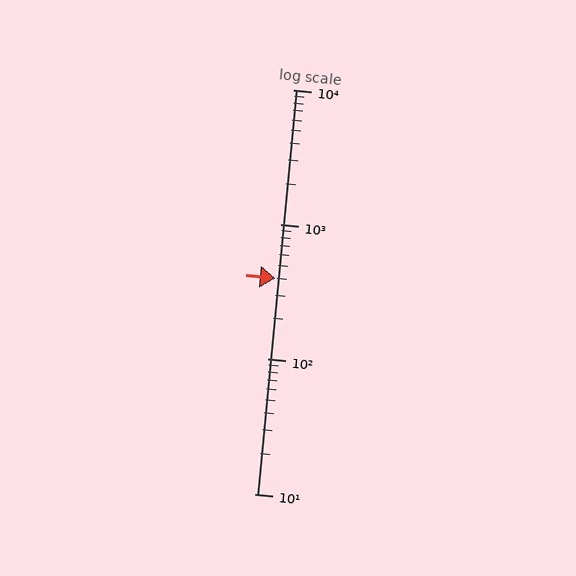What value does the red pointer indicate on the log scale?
The pointer indicates approximately 400.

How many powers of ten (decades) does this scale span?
The scale spans 3 decades, from 10 to 10000.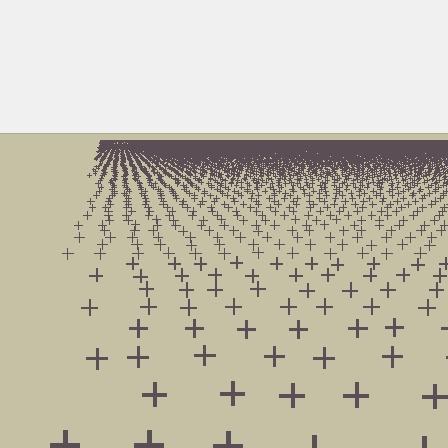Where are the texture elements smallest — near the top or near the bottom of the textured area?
Near the top.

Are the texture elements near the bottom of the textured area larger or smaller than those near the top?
Larger. Near the bottom, elements are closer to the viewer and appear at a bigger on-screen size.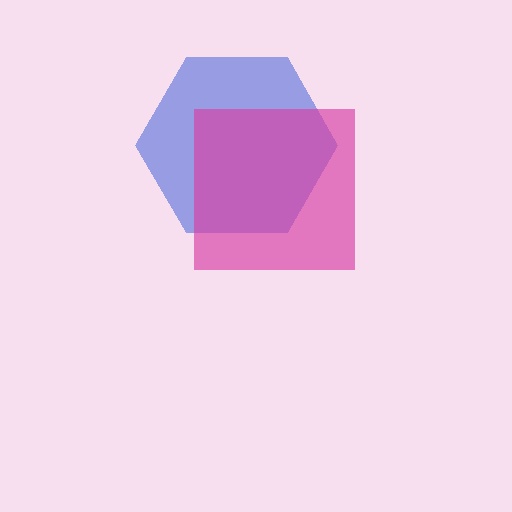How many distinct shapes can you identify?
There are 2 distinct shapes: a blue hexagon, a magenta square.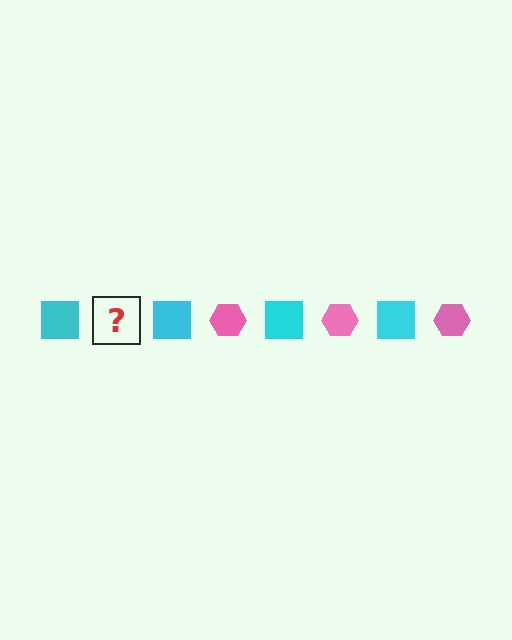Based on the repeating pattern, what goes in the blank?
The blank should be a pink hexagon.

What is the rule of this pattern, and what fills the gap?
The rule is that the pattern alternates between cyan square and pink hexagon. The gap should be filled with a pink hexagon.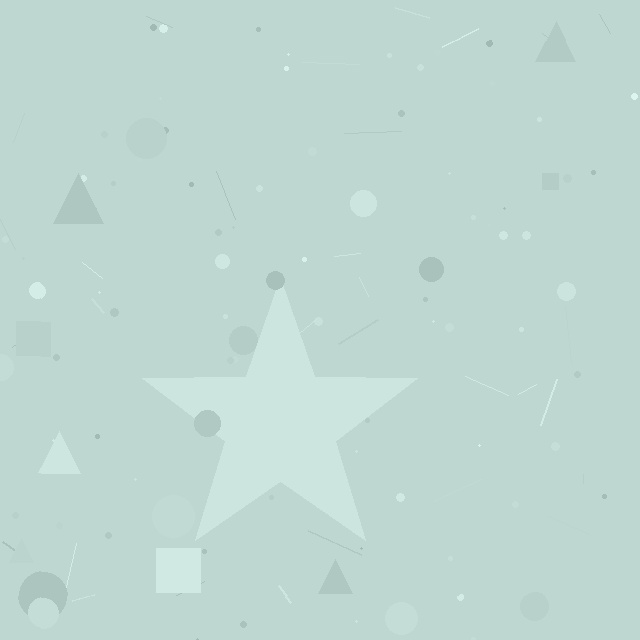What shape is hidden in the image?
A star is hidden in the image.